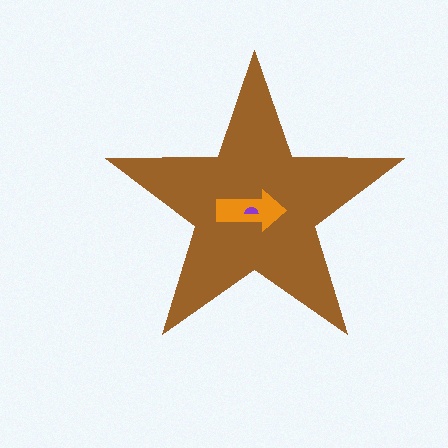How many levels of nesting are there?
3.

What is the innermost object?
The purple semicircle.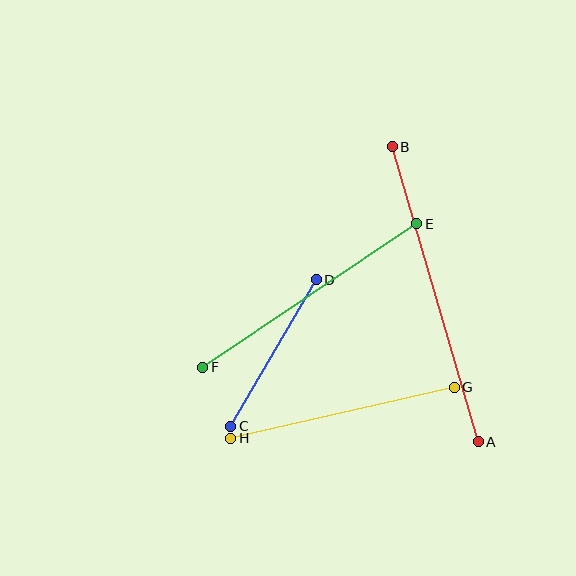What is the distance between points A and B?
The distance is approximately 307 pixels.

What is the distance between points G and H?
The distance is approximately 229 pixels.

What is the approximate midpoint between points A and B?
The midpoint is at approximately (435, 294) pixels.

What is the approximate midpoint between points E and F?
The midpoint is at approximately (310, 295) pixels.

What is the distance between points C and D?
The distance is approximately 169 pixels.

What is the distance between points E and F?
The distance is approximately 258 pixels.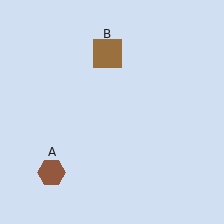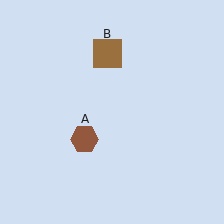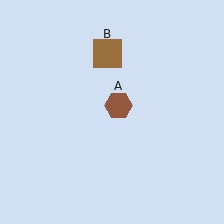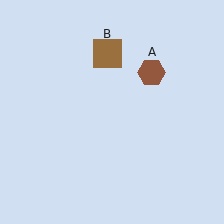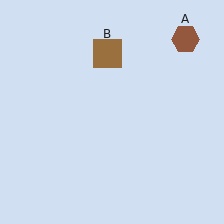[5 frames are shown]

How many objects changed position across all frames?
1 object changed position: brown hexagon (object A).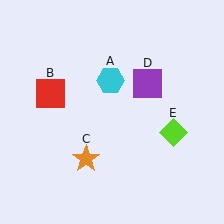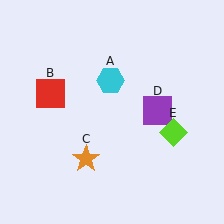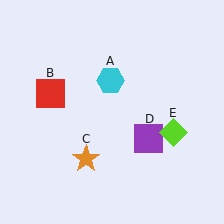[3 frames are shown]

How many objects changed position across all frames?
1 object changed position: purple square (object D).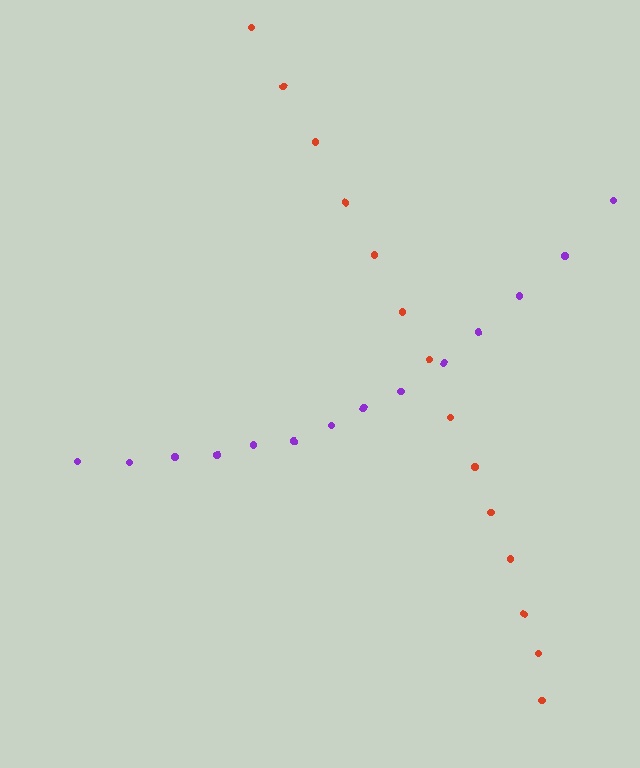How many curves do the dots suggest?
There are 2 distinct paths.